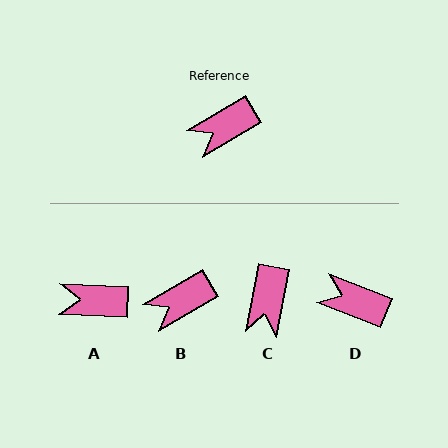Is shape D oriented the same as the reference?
No, it is off by about 52 degrees.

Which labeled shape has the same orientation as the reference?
B.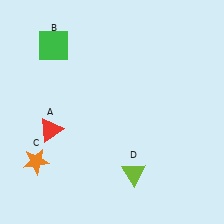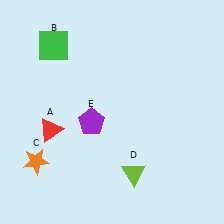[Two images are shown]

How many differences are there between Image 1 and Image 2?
There is 1 difference between the two images.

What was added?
A purple pentagon (E) was added in Image 2.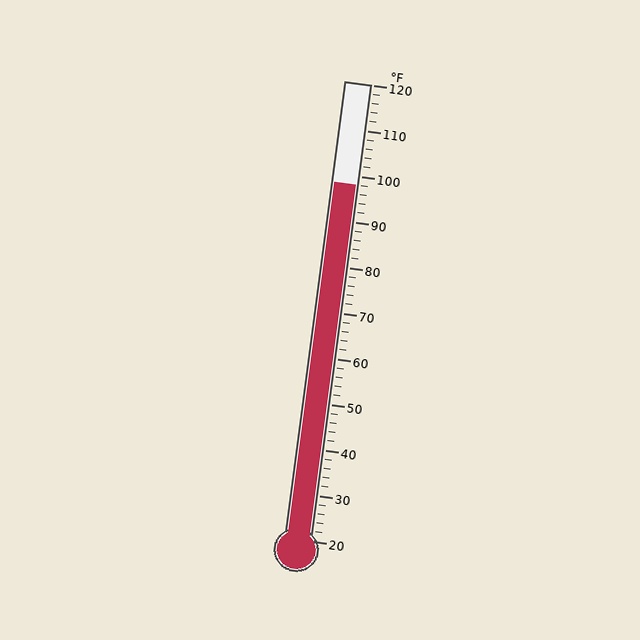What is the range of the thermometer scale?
The thermometer scale ranges from 20°F to 120°F.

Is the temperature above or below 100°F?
The temperature is below 100°F.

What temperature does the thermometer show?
The thermometer shows approximately 98°F.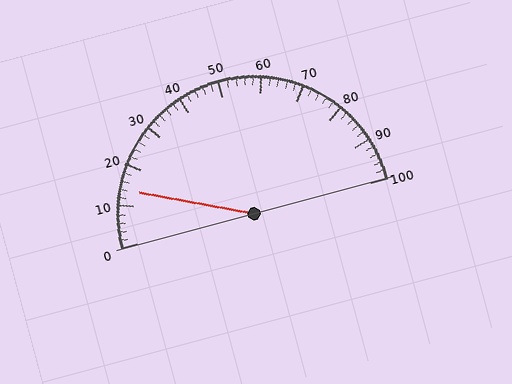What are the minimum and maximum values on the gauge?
The gauge ranges from 0 to 100.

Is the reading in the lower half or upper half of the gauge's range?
The reading is in the lower half of the range (0 to 100).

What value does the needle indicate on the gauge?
The needle indicates approximately 14.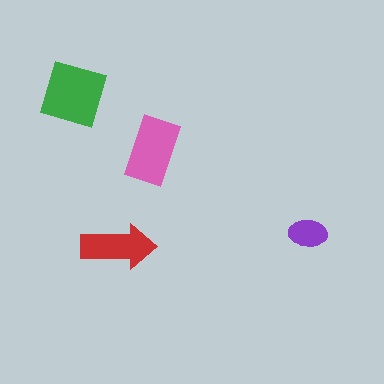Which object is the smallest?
The purple ellipse.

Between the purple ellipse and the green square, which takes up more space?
The green square.